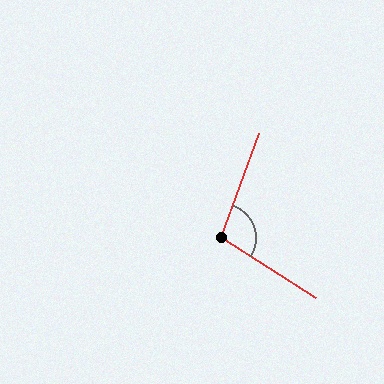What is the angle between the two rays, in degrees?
Approximately 103 degrees.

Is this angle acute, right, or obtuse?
It is obtuse.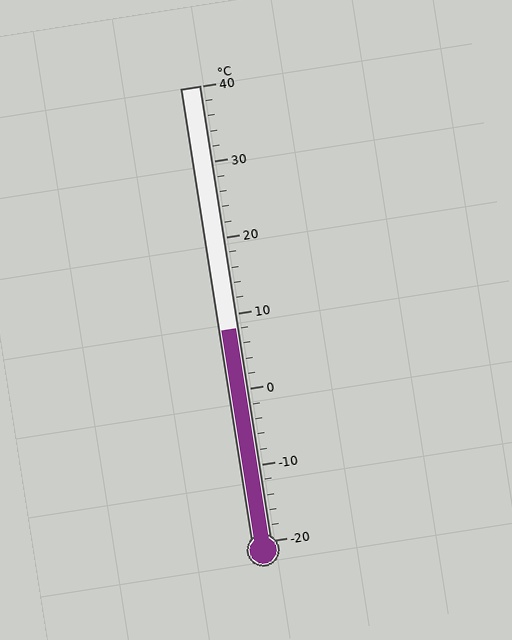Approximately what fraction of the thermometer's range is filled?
The thermometer is filled to approximately 45% of its range.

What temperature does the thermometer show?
The thermometer shows approximately 8°C.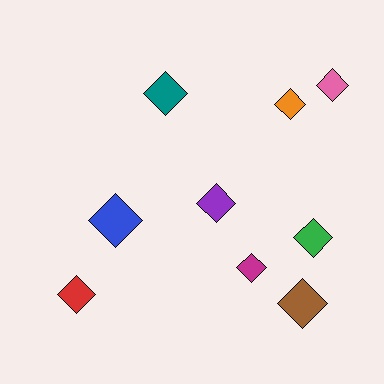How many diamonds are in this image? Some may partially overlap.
There are 9 diamonds.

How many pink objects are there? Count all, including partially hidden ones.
There is 1 pink object.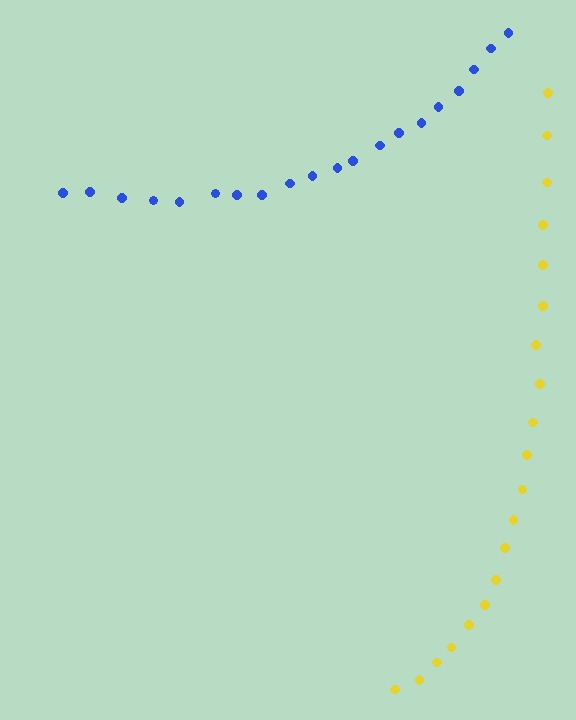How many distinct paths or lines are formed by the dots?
There are 2 distinct paths.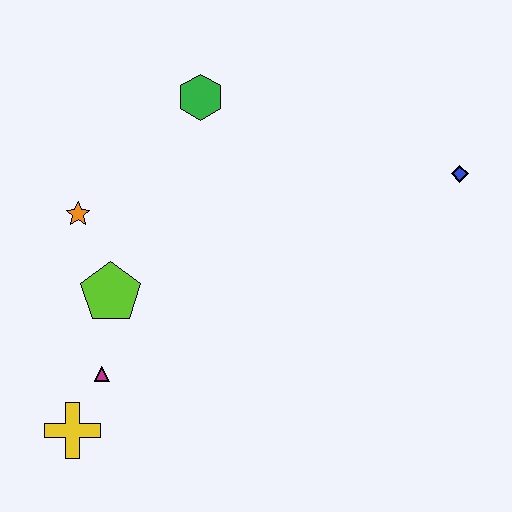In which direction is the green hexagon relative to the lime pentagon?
The green hexagon is above the lime pentagon.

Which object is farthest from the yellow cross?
The blue diamond is farthest from the yellow cross.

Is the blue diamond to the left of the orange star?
No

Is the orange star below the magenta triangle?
No